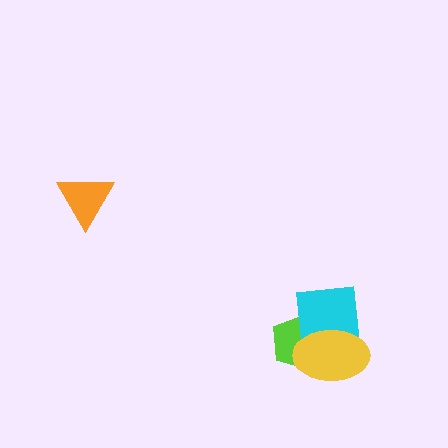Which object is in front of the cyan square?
The yellow ellipse is in front of the cyan square.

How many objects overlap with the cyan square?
2 objects overlap with the cyan square.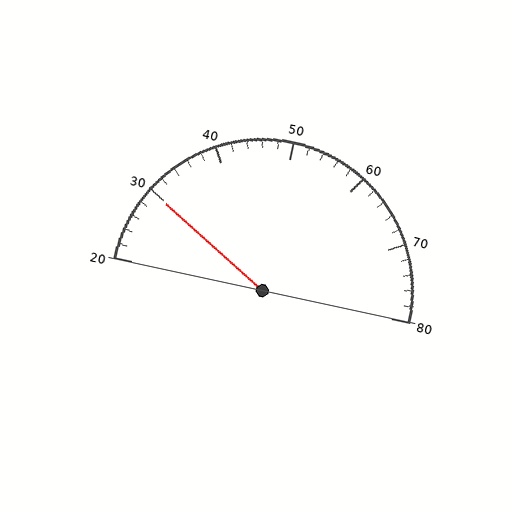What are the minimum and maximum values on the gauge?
The gauge ranges from 20 to 80.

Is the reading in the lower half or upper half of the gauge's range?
The reading is in the lower half of the range (20 to 80).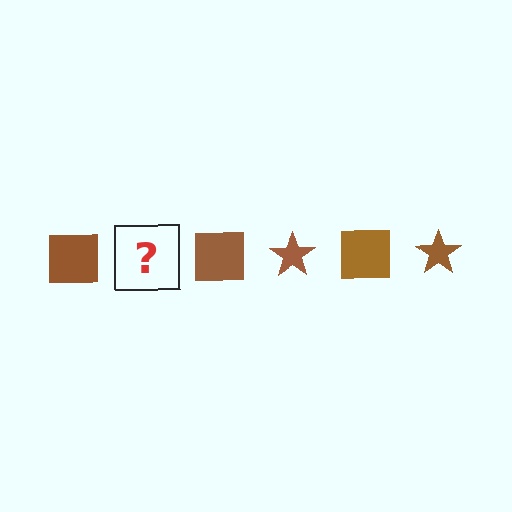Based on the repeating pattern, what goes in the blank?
The blank should be a brown star.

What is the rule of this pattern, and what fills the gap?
The rule is that the pattern cycles through square, star shapes in brown. The gap should be filled with a brown star.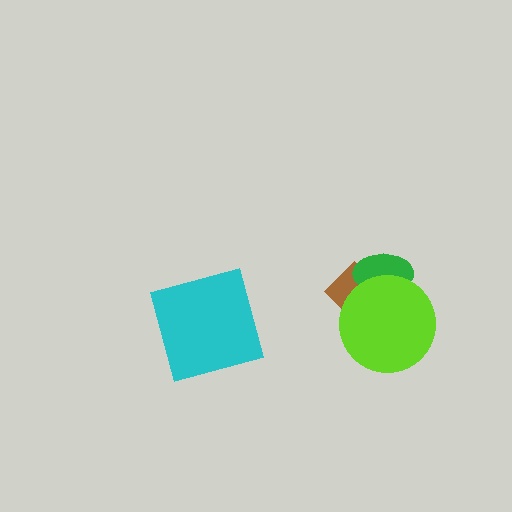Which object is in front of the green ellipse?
The lime circle is in front of the green ellipse.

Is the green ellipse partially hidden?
Yes, it is partially covered by another shape.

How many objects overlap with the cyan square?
0 objects overlap with the cyan square.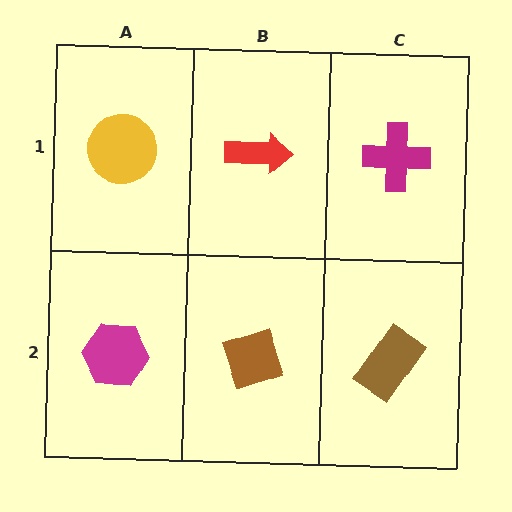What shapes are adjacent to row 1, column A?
A magenta hexagon (row 2, column A), a red arrow (row 1, column B).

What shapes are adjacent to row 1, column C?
A brown rectangle (row 2, column C), a red arrow (row 1, column B).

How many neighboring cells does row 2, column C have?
2.